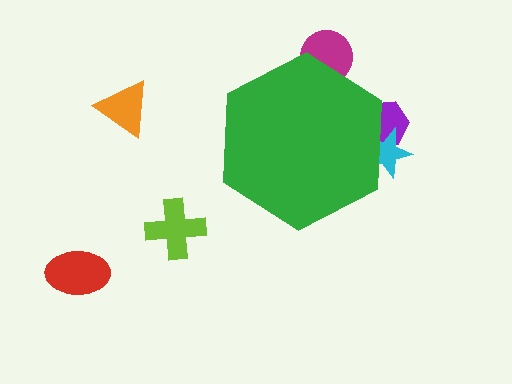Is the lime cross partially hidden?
No, the lime cross is fully visible.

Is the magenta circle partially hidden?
Yes, the magenta circle is partially hidden behind the green hexagon.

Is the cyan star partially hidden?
Yes, the cyan star is partially hidden behind the green hexagon.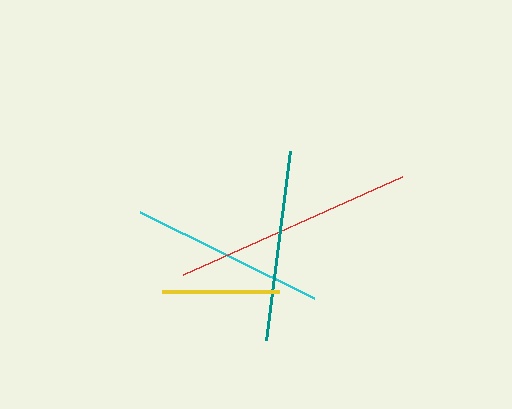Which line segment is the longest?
The red line is the longest at approximately 240 pixels.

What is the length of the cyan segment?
The cyan segment is approximately 193 pixels long.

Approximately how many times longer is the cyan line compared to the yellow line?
The cyan line is approximately 1.7 times the length of the yellow line.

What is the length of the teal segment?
The teal segment is approximately 191 pixels long.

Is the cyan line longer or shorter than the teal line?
The cyan line is longer than the teal line.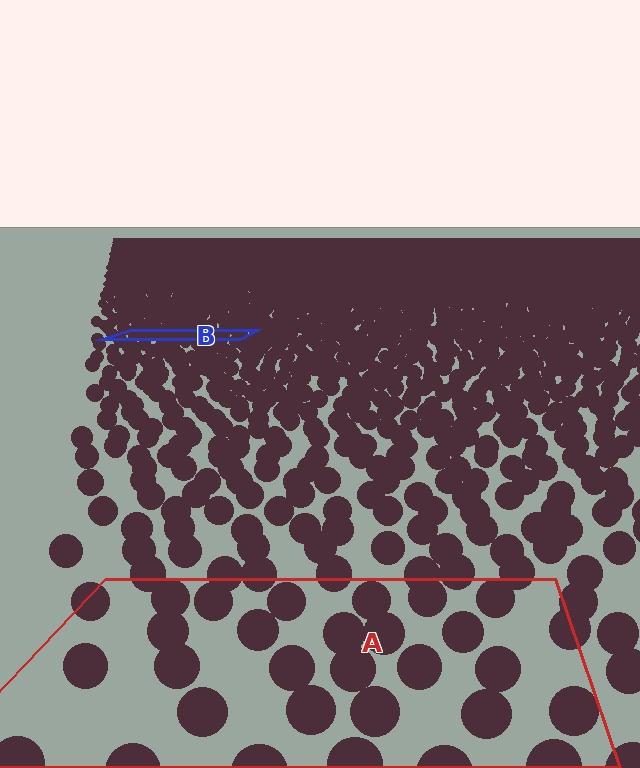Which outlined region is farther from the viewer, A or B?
Region B is farther from the viewer — the texture elements inside it appear smaller and more densely packed.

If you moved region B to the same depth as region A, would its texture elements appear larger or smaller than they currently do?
They would appear larger. At a closer depth, the same texture elements are projected at a bigger on-screen size.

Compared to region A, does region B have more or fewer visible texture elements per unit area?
Region B has more texture elements per unit area — they are packed more densely because it is farther away.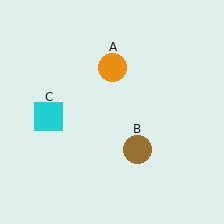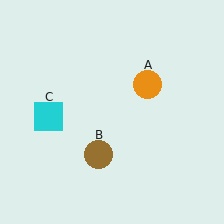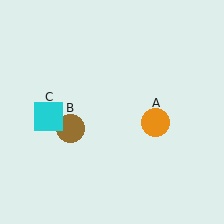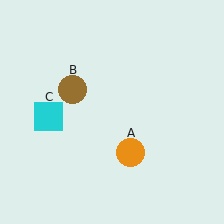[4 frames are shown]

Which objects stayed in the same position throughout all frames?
Cyan square (object C) remained stationary.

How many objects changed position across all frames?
2 objects changed position: orange circle (object A), brown circle (object B).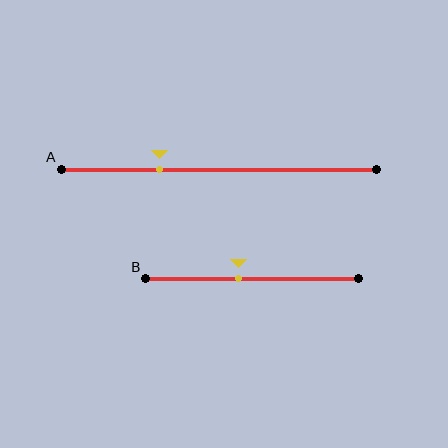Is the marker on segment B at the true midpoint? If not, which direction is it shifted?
No, the marker on segment B is shifted to the left by about 6% of the segment length.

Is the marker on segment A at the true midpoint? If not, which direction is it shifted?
No, the marker on segment A is shifted to the left by about 19% of the segment length.